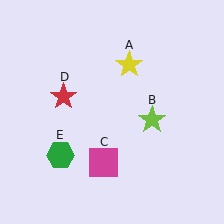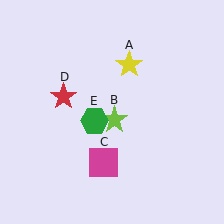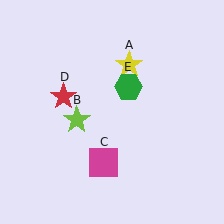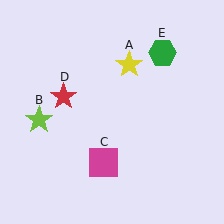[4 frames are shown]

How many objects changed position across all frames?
2 objects changed position: lime star (object B), green hexagon (object E).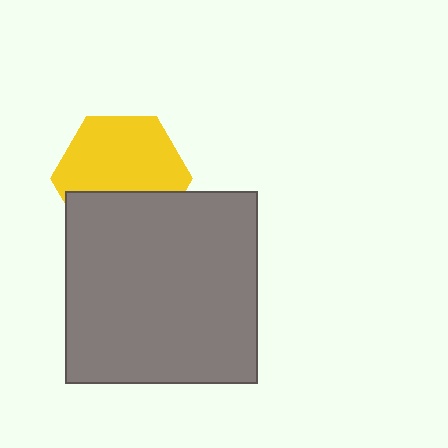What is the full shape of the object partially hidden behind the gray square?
The partially hidden object is a yellow hexagon.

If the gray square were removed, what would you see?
You would see the complete yellow hexagon.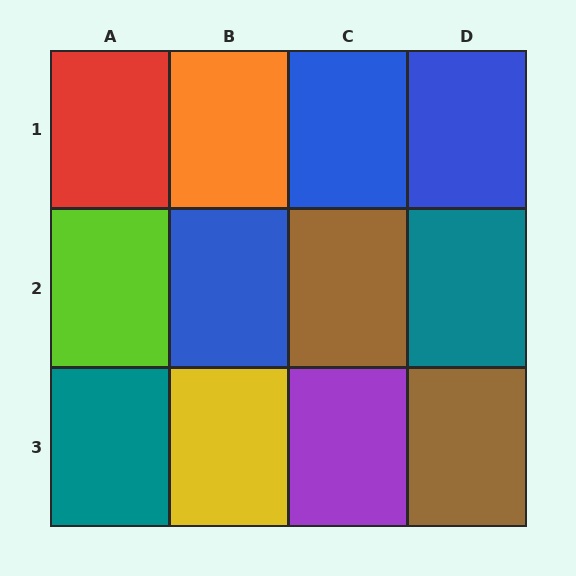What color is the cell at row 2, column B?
Blue.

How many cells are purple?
1 cell is purple.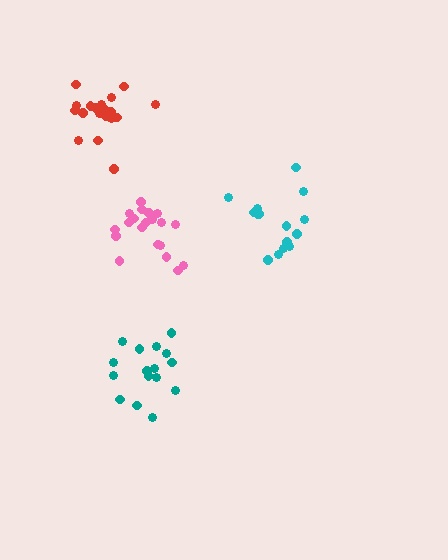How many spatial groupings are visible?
There are 4 spatial groupings.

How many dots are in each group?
Group 1: 16 dots, Group 2: 15 dots, Group 3: 20 dots, Group 4: 19 dots (70 total).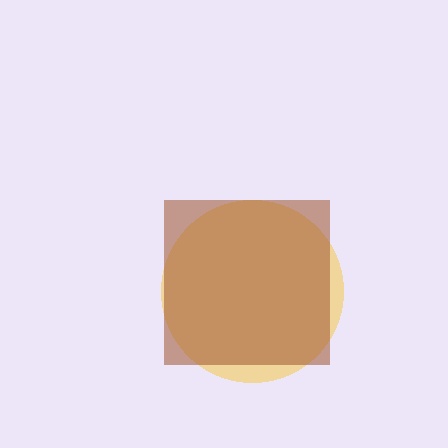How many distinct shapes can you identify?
There are 2 distinct shapes: a yellow circle, a brown square.